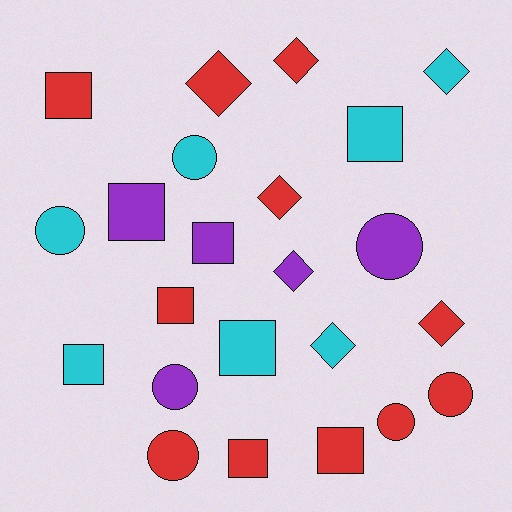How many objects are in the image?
There are 23 objects.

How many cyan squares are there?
There are 3 cyan squares.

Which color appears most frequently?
Red, with 11 objects.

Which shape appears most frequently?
Square, with 9 objects.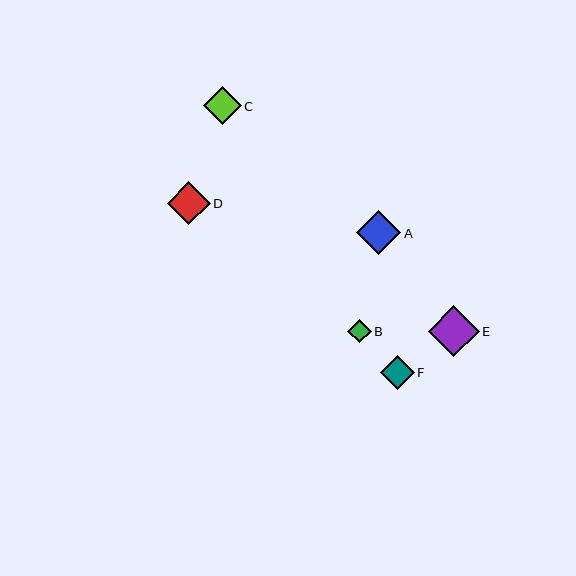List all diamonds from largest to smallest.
From largest to smallest: E, A, D, C, F, B.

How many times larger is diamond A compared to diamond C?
Diamond A is approximately 1.2 times the size of diamond C.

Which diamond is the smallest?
Diamond B is the smallest with a size of approximately 23 pixels.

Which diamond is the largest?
Diamond E is the largest with a size of approximately 50 pixels.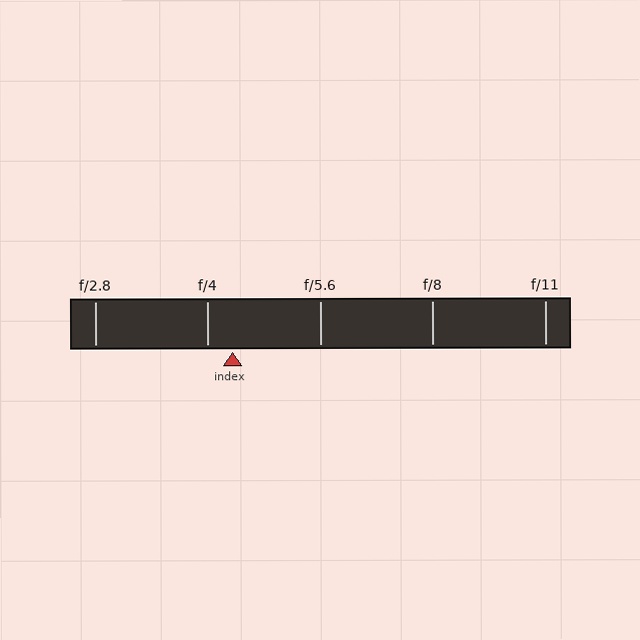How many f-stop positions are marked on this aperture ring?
There are 5 f-stop positions marked.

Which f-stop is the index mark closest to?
The index mark is closest to f/4.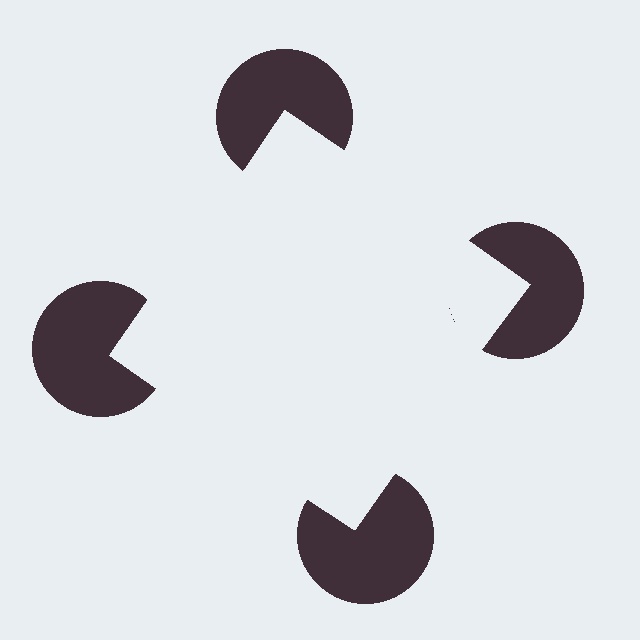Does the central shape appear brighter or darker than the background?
It typically appears slightly brighter than the background, even though no actual brightness change is drawn.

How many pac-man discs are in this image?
There are 4 — one at each vertex of the illusory square.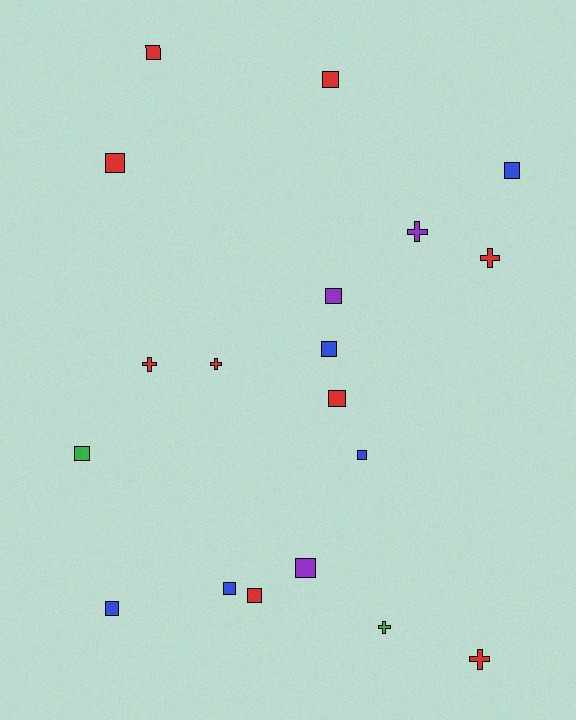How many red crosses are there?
There are 4 red crosses.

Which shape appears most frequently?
Square, with 13 objects.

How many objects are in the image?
There are 19 objects.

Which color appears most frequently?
Red, with 9 objects.